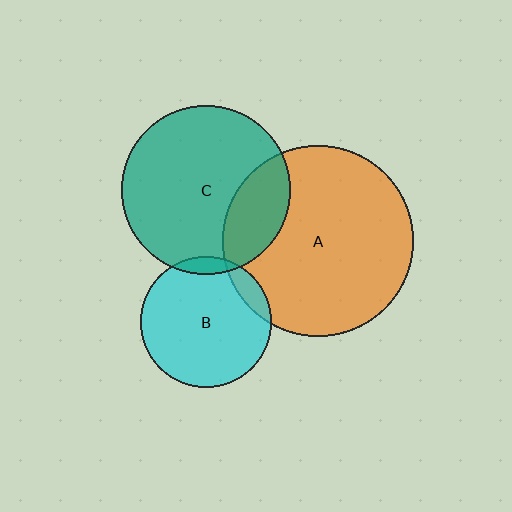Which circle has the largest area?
Circle A (orange).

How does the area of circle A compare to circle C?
Approximately 1.3 times.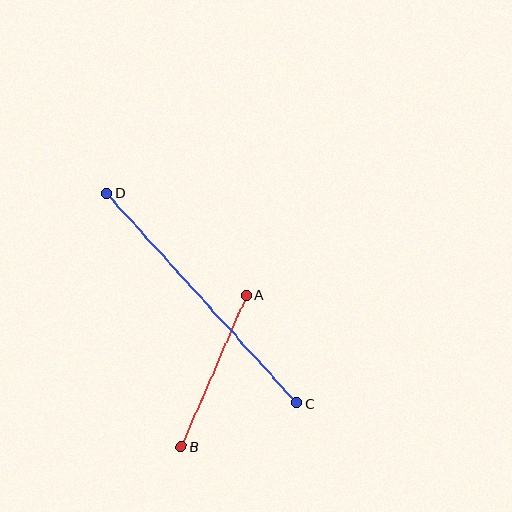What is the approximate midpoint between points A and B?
The midpoint is at approximately (214, 371) pixels.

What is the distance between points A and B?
The distance is approximately 165 pixels.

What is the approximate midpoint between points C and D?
The midpoint is at approximately (201, 298) pixels.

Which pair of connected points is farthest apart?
Points C and D are farthest apart.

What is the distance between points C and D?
The distance is approximately 283 pixels.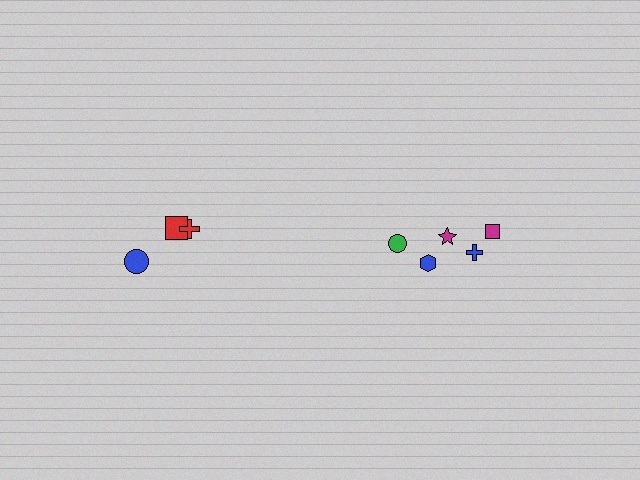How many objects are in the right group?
There are 5 objects.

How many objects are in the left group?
There are 3 objects.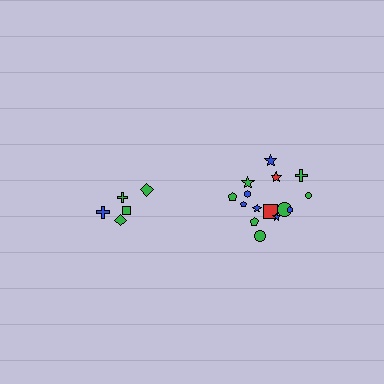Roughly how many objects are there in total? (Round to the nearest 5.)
Roughly 20 objects in total.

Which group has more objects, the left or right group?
The right group.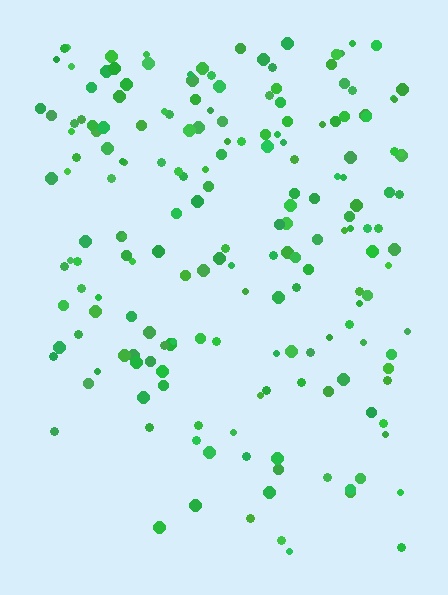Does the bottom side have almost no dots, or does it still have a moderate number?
Still a moderate number, just noticeably fewer than the top.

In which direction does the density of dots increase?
From bottom to top, with the top side densest.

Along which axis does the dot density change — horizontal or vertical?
Vertical.